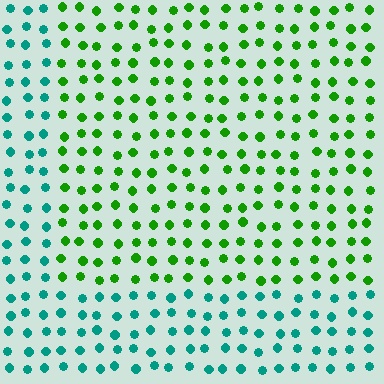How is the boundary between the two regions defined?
The boundary is defined purely by a slight shift in hue (about 58 degrees). Spacing, size, and orientation are identical on both sides.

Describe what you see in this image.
The image is filled with small teal elements in a uniform arrangement. A rectangle-shaped region is visible where the elements are tinted to a slightly different hue, forming a subtle color boundary.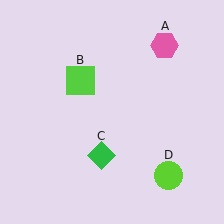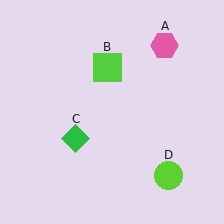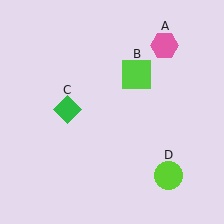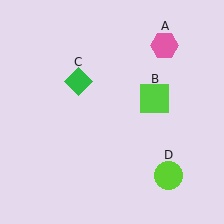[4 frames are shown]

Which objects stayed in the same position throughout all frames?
Pink hexagon (object A) and lime circle (object D) remained stationary.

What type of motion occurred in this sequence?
The lime square (object B), green diamond (object C) rotated clockwise around the center of the scene.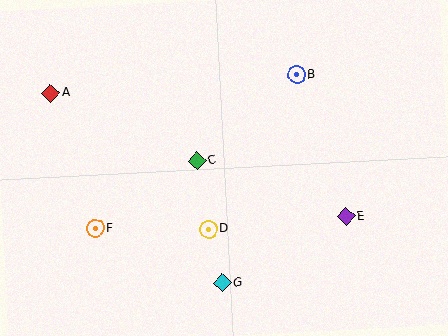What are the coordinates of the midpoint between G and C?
The midpoint between G and C is at (210, 222).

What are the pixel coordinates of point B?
Point B is at (297, 75).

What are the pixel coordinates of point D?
Point D is at (209, 229).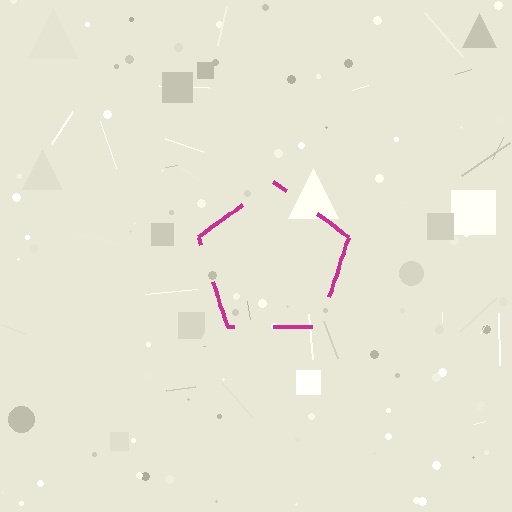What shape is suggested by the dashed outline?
The dashed outline suggests a pentagon.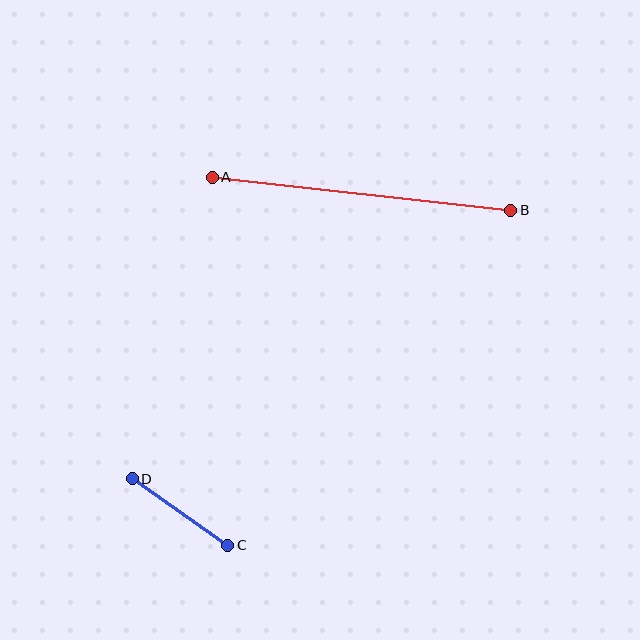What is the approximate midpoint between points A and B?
The midpoint is at approximately (361, 194) pixels.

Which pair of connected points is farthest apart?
Points A and B are farthest apart.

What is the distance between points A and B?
The distance is approximately 301 pixels.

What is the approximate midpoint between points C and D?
The midpoint is at approximately (180, 512) pixels.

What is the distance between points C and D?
The distance is approximately 116 pixels.